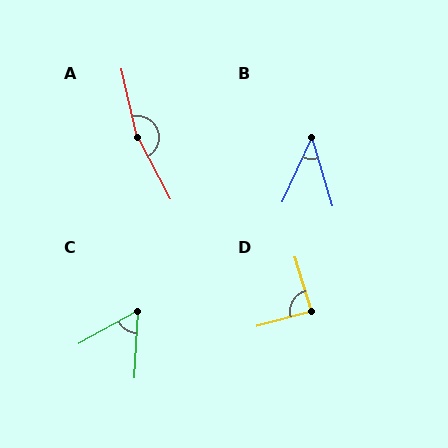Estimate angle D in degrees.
Approximately 89 degrees.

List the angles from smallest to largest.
B (41°), C (58°), D (89°), A (165°).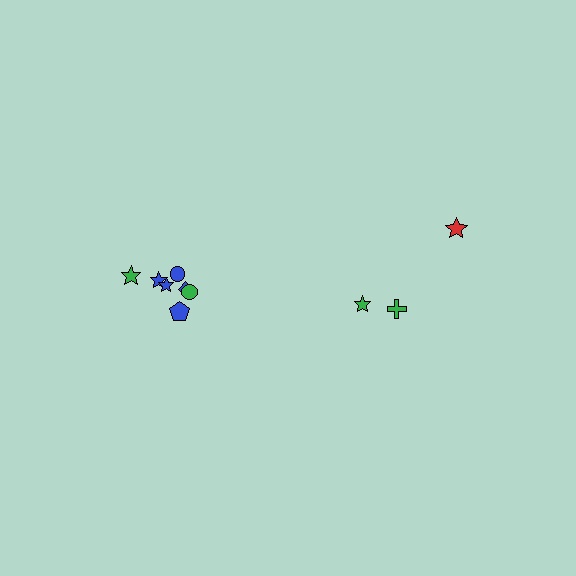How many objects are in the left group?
There are 7 objects.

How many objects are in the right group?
There are 3 objects.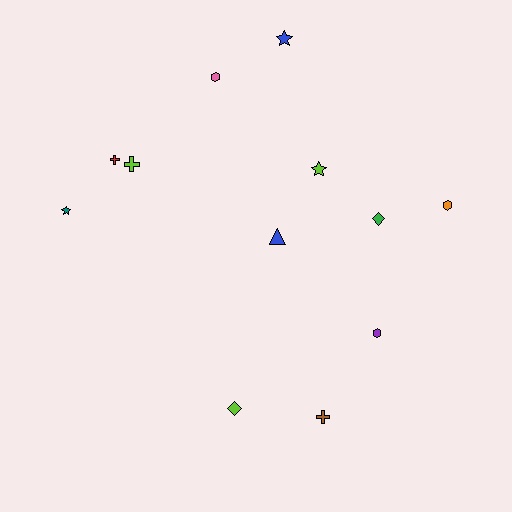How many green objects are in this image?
There is 1 green object.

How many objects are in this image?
There are 12 objects.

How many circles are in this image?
There are no circles.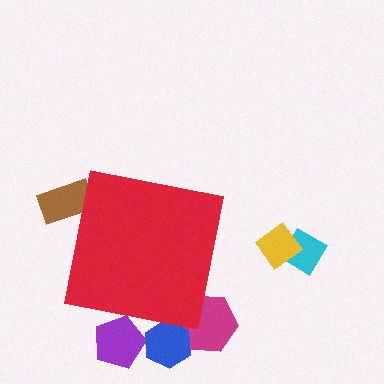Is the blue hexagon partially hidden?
Yes, the blue hexagon is partially hidden behind the red square.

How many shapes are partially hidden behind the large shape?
4 shapes are partially hidden.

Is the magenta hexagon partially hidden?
Yes, the magenta hexagon is partially hidden behind the red square.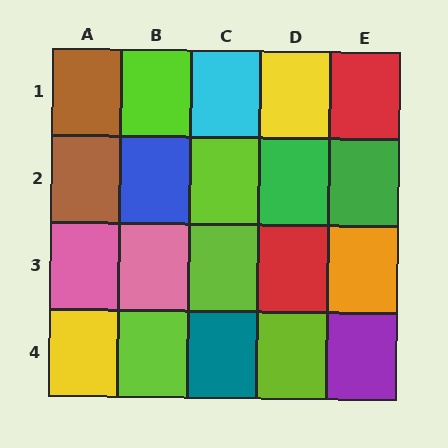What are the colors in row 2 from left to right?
Brown, blue, lime, green, green.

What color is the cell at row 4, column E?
Purple.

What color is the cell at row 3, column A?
Pink.